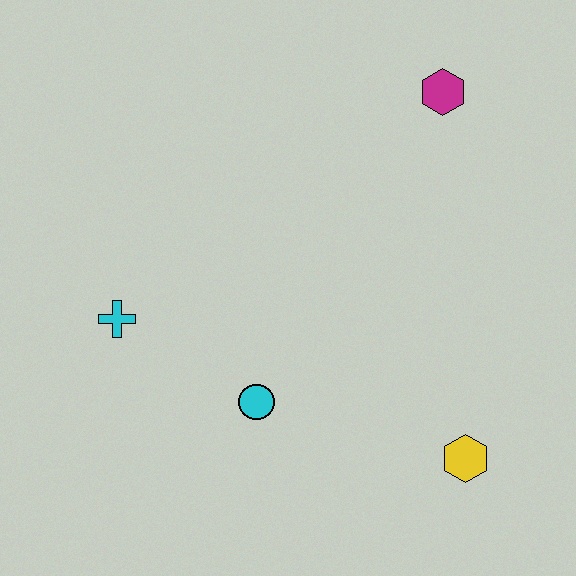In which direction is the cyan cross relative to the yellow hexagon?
The cyan cross is to the left of the yellow hexagon.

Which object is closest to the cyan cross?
The cyan circle is closest to the cyan cross.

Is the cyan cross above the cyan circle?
Yes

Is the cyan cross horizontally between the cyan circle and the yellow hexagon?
No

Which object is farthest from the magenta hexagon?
The cyan cross is farthest from the magenta hexagon.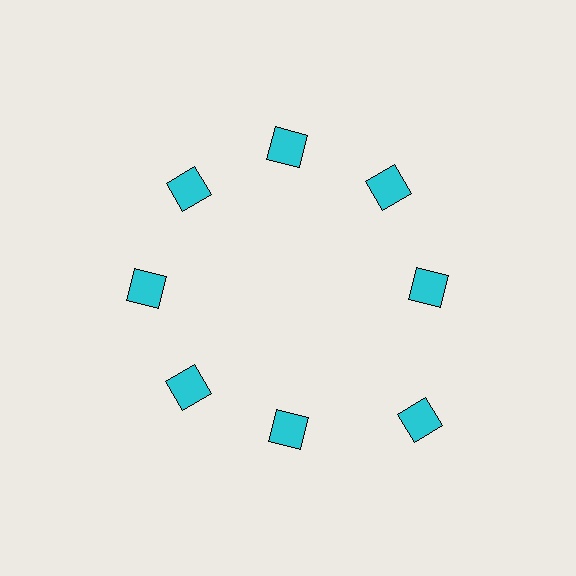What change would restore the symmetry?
The symmetry would be restored by moving it inward, back onto the ring so that all 8 squares sit at equal angles and equal distance from the center.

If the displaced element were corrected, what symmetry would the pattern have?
It would have 8-fold rotational symmetry — the pattern would map onto itself every 45 degrees.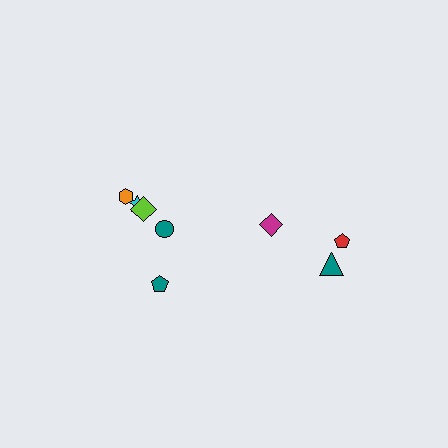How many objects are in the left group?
There are 5 objects.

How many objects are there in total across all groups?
There are 8 objects.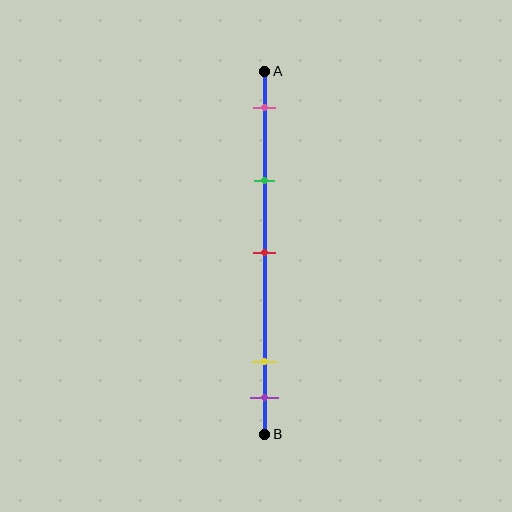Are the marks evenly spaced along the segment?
No, the marks are not evenly spaced.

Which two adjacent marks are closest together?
The yellow and purple marks are the closest adjacent pair.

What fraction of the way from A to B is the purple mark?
The purple mark is approximately 90% (0.9) of the way from A to B.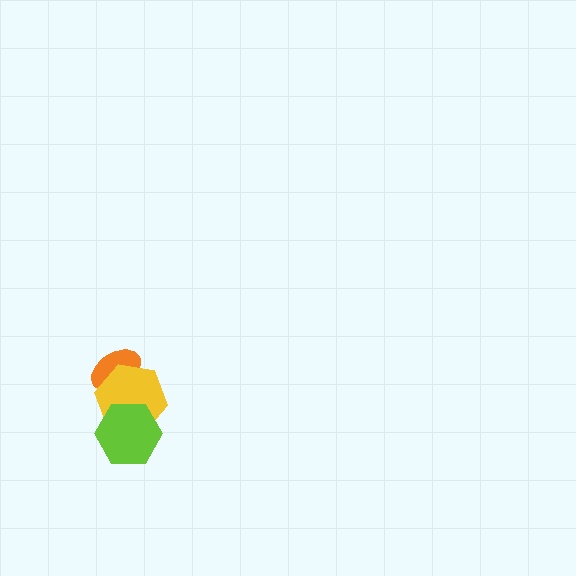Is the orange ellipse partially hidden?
Yes, it is partially covered by another shape.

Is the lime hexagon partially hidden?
No, no other shape covers it.